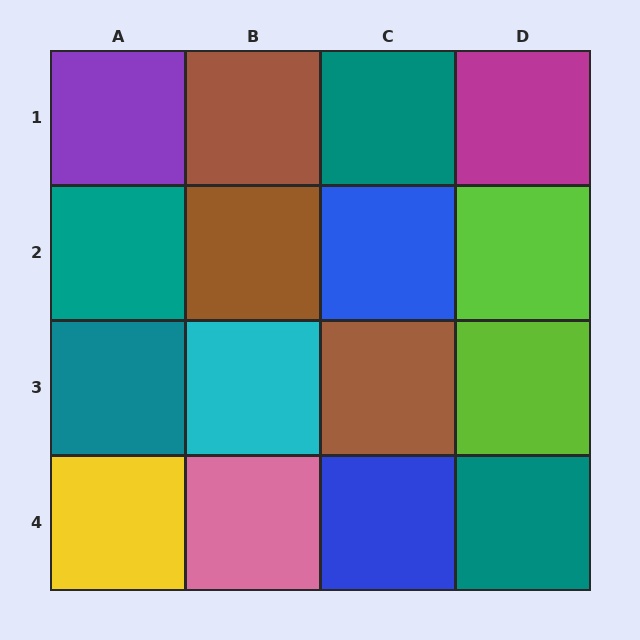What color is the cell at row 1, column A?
Purple.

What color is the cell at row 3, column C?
Brown.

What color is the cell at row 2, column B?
Brown.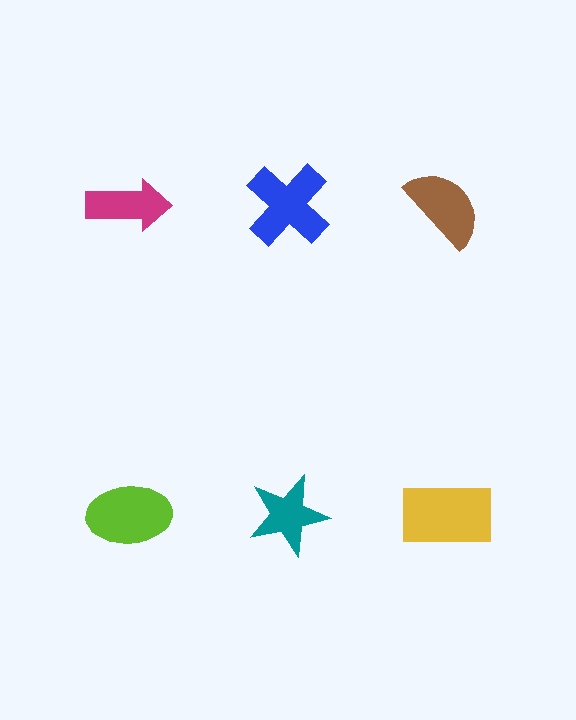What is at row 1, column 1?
A magenta arrow.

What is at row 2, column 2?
A teal star.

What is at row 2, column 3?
A yellow rectangle.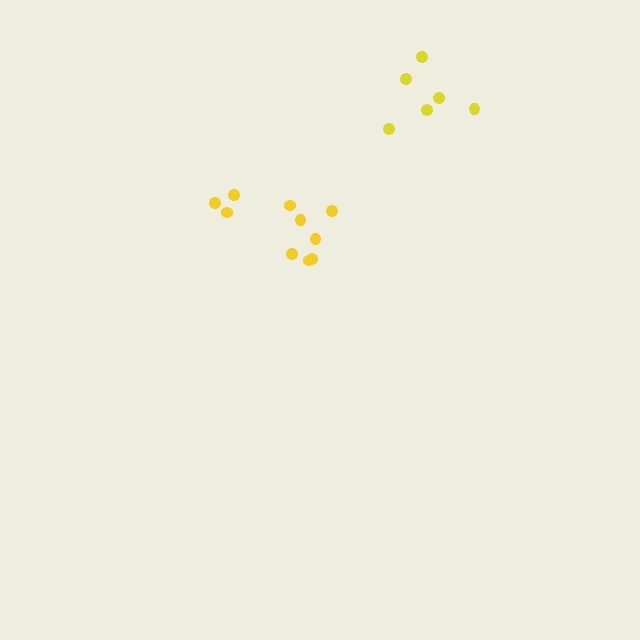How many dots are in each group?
Group 1: 10 dots, Group 2: 6 dots (16 total).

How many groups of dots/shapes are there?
There are 2 groups.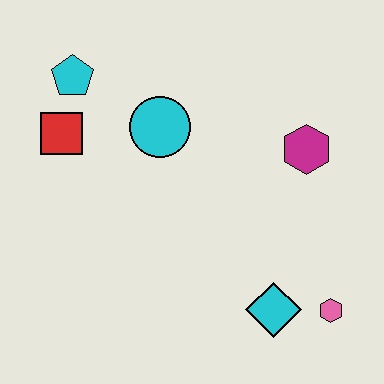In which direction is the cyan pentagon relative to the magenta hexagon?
The cyan pentagon is to the left of the magenta hexagon.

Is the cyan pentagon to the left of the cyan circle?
Yes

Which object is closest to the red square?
The cyan pentagon is closest to the red square.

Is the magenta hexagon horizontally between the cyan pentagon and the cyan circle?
No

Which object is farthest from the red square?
The pink hexagon is farthest from the red square.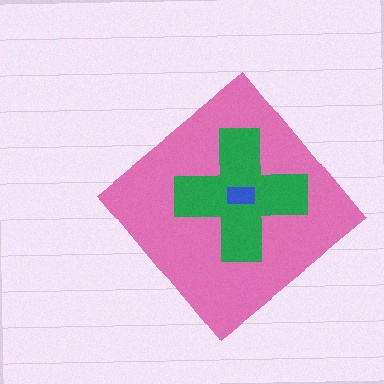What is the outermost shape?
The pink diamond.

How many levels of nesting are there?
3.